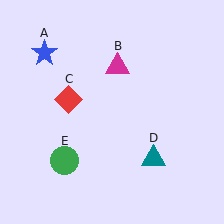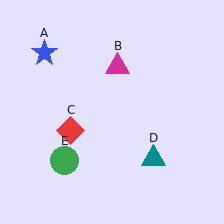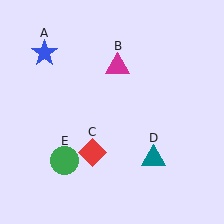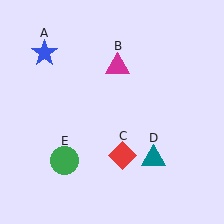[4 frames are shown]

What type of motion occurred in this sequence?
The red diamond (object C) rotated counterclockwise around the center of the scene.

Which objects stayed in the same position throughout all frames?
Blue star (object A) and magenta triangle (object B) and teal triangle (object D) and green circle (object E) remained stationary.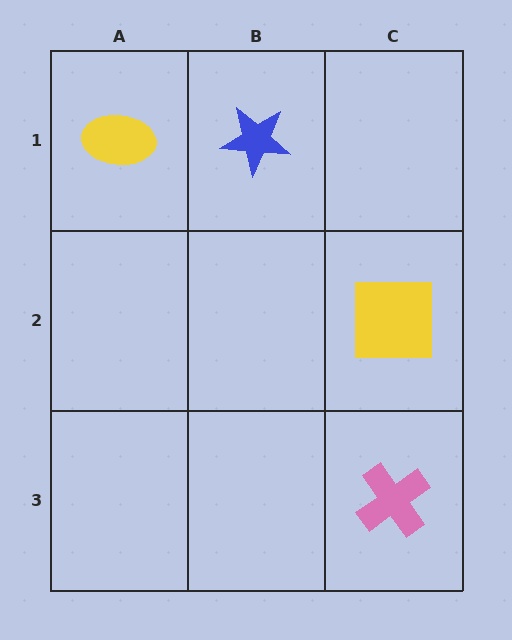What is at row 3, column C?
A pink cross.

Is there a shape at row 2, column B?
No, that cell is empty.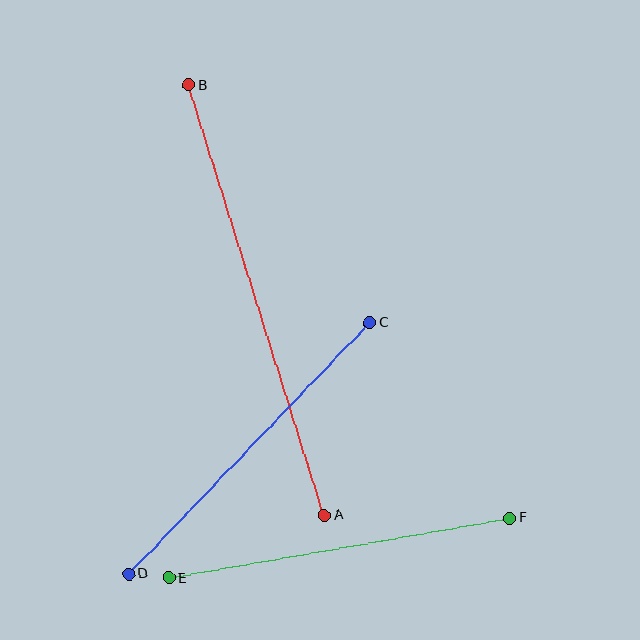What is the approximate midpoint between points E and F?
The midpoint is at approximately (339, 548) pixels.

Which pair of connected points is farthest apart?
Points A and B are farthest apart.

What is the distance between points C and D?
The distance is approximately 349 pixels.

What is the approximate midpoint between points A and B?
The midpoint is at approximately (257, 300) pixels.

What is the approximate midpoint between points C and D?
The midpoint is at approximately (249, 448) pixels.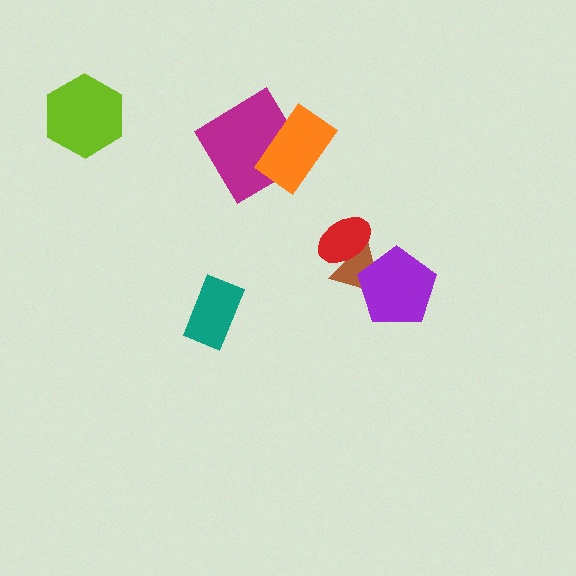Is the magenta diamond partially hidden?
Yes, it is partially covered by another shape.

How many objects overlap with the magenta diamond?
1 object overlaps with the magenta diamond.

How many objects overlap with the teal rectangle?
0 objects overlap with the teal rectangle.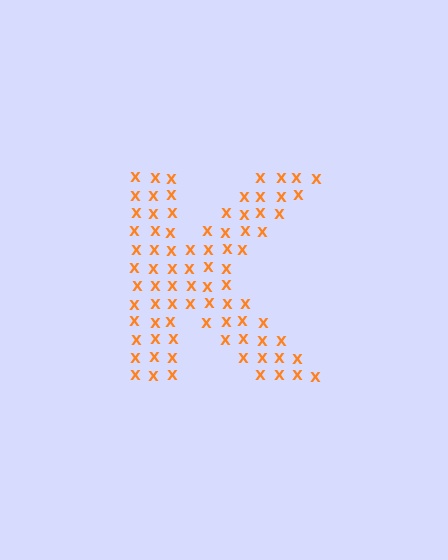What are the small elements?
The small elements are letter X's.